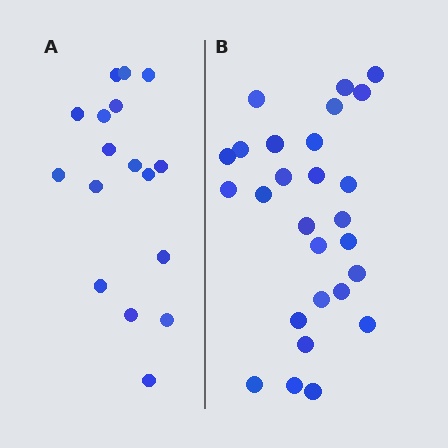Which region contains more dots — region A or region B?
Region B (the right region) has more dots.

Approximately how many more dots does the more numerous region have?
Region B has roughly 10 or so more dots than region A.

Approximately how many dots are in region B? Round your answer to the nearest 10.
About 30 dots. (The exact count is 27, which rounds to 30.)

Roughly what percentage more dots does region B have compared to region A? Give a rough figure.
About 60% more.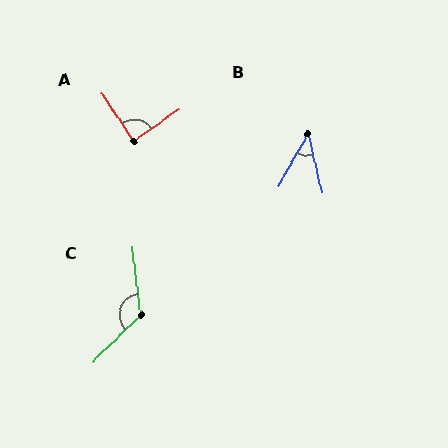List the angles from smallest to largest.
B (42°), A (88°), C (128°).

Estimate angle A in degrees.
Approximately 88 degrees.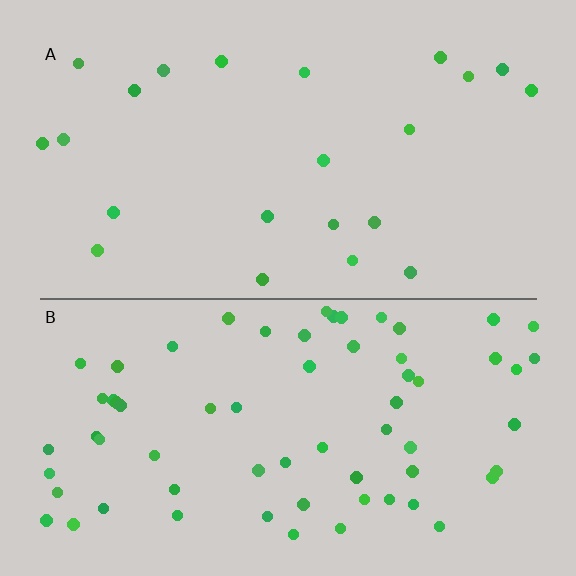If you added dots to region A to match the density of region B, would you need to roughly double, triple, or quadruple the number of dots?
Approximately triple.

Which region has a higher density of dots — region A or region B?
B (the bottom).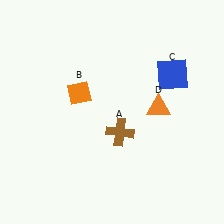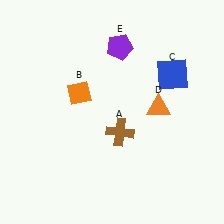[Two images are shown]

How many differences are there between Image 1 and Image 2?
There is 1 difference between the two images.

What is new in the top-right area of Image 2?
A purple pentagon (E) was added in the top-right area of Image 2.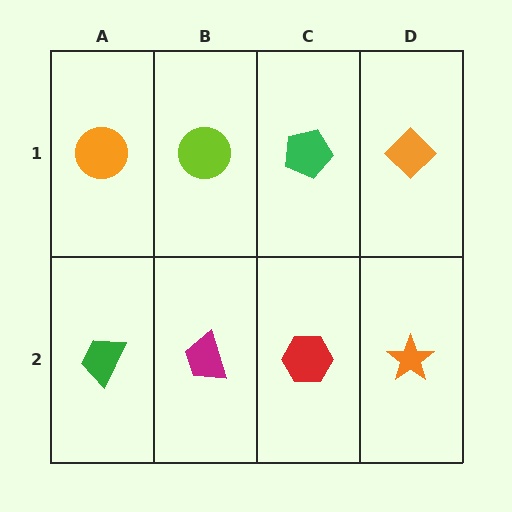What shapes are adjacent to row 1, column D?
An orange star (row 2, column D), a green pentagon (row 1, column C).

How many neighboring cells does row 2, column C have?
3.